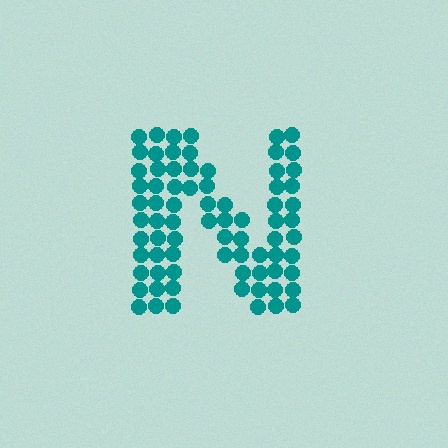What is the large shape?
The large shape is the letter N.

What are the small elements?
The small elements are circles.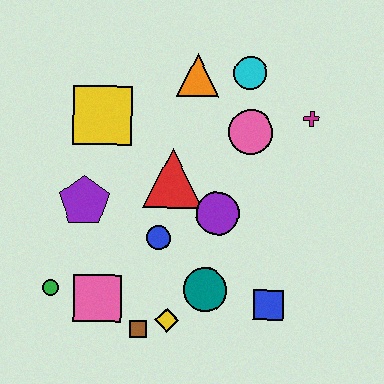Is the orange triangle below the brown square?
No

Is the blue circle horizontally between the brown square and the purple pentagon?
No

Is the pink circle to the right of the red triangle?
Yes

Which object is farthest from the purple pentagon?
The magenta cross is farthest from the purple pentagon.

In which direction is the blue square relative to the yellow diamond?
The blue square is to the right of the yellow diamond.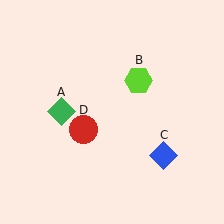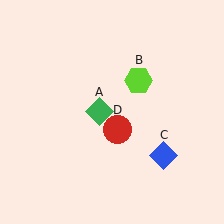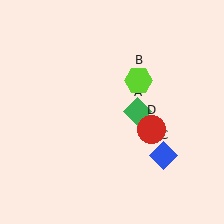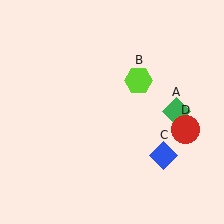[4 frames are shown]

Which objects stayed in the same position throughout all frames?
Lime hexagon (object B) and blue diamond (object C) remained stationary.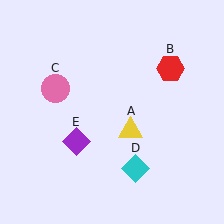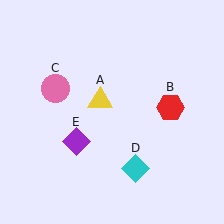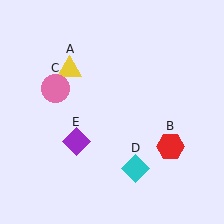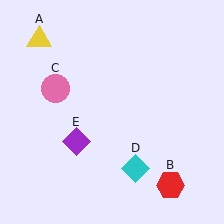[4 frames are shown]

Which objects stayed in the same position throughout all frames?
Pink circle (object C) and cyan diamond (object D) and purple diamond (object E) remained stationary.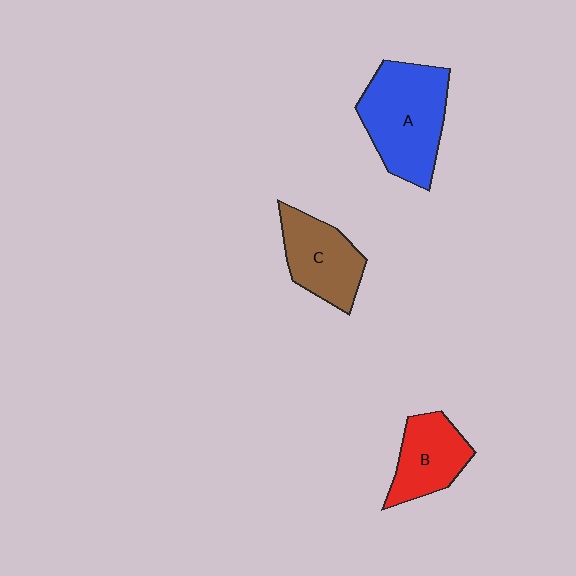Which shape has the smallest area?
Shape B (red).